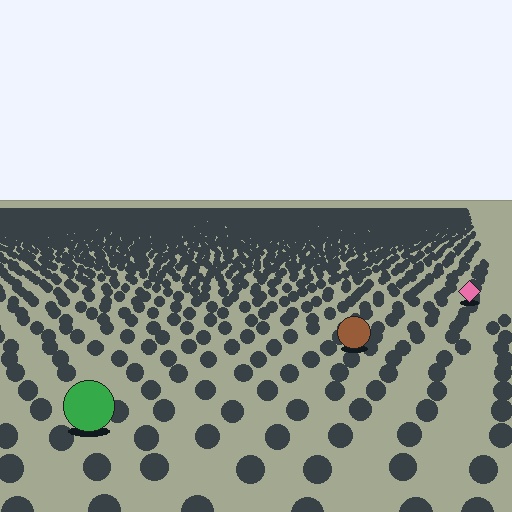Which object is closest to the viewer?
The green circle is closest. The texture marks near it are larger and more spread out.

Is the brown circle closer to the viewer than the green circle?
No. The green circle is closer — you can tell from the texture gradient: the ground texture is coarser near it.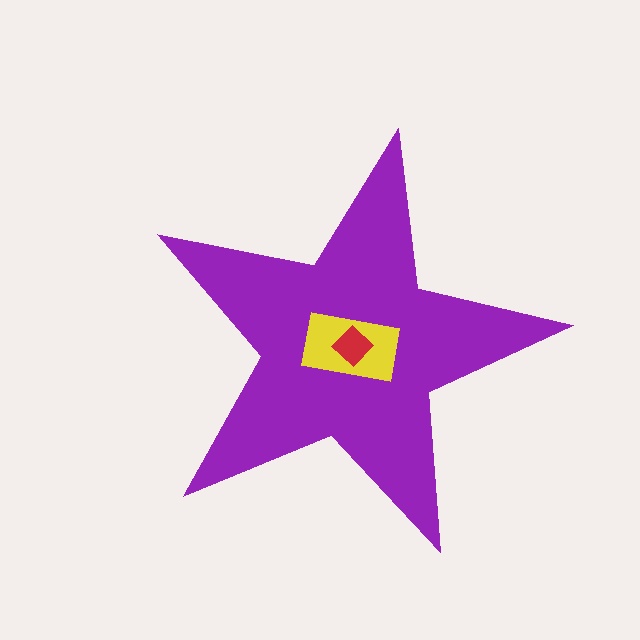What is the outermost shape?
The purple star.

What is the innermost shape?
The red diamond.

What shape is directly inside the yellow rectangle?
The red diamond.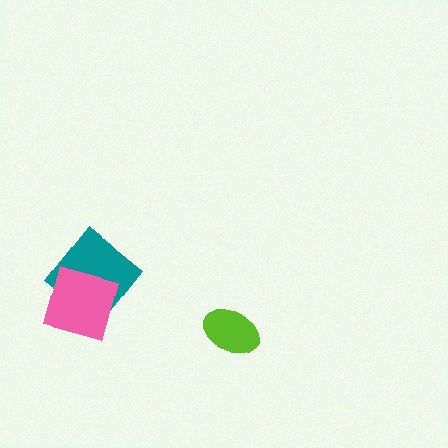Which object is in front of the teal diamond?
The pink diamond is in front of the teal diamond.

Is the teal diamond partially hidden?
Yes, it is partially covered by another shape.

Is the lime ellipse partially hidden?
No, no other shape covers it.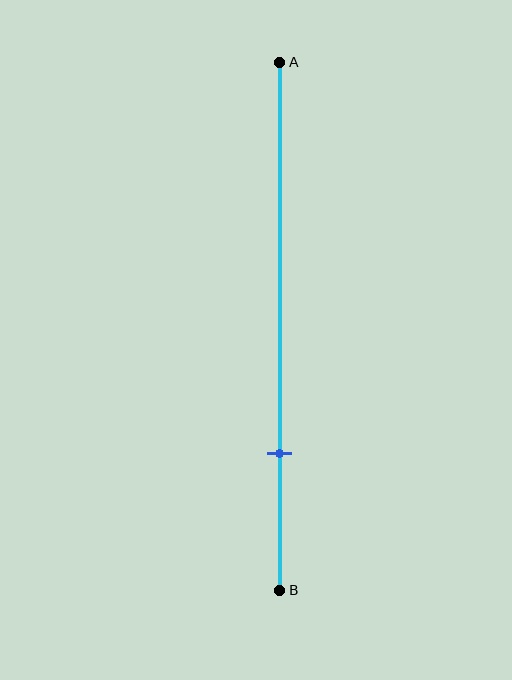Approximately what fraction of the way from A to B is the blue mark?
The blue mark is approximately 75% of the way from A to B.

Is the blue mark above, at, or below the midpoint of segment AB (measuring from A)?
The blue mark is below the midpoint of segment AB.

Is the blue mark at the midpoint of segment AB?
No, the mark is at about 75% from A, not at the 50% midpoint.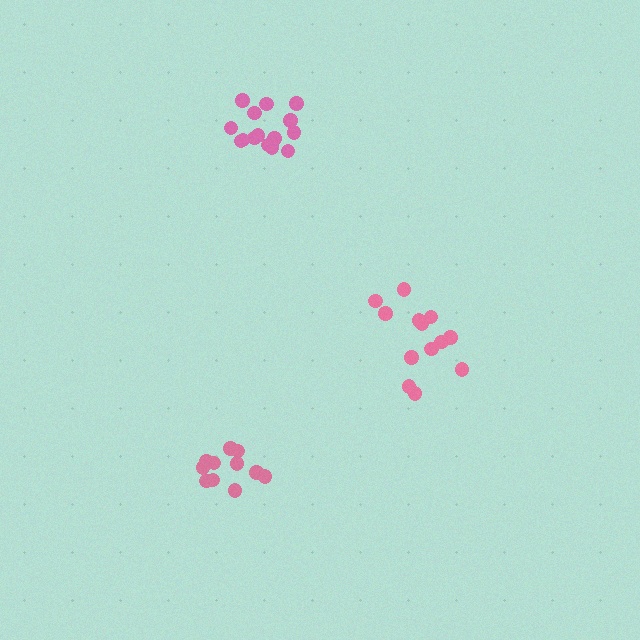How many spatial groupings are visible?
There are 3 spatial groupings.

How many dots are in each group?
Group 1: 13 dots, Group 2: 15 dots, Group 3: 11 dots (39 total).